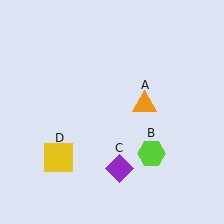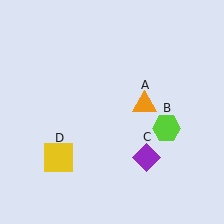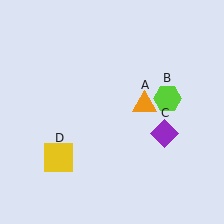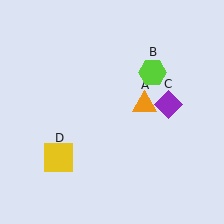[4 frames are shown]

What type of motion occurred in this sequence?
The lime hexagon (object B), purple diamond (object C) rotated counterclockwise around the center of the scene.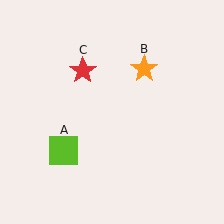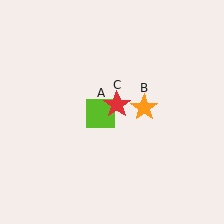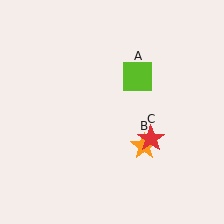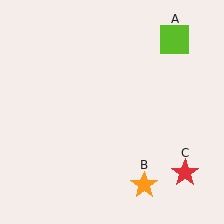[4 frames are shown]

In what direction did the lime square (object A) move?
The lime square (object A) moved up and to the right.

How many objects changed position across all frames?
3 objects changed position: lime square (object A), orange star (object B), red star (object C).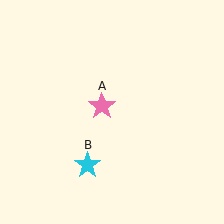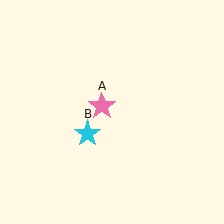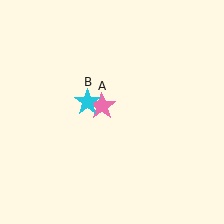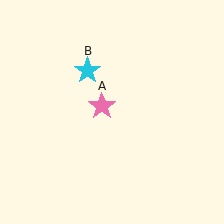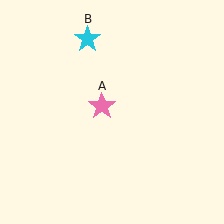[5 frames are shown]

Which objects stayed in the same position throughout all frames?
Pink star (object A) remained stationary.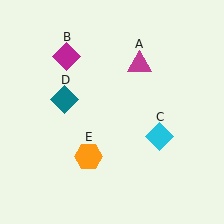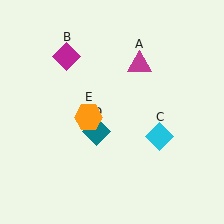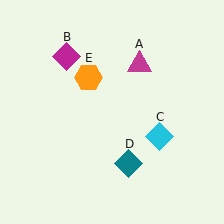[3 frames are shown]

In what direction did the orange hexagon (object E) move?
The orange hexagon (object E) moved up.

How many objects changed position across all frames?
2 objects changed position: teal diamond (object D), orange hexagon (object E).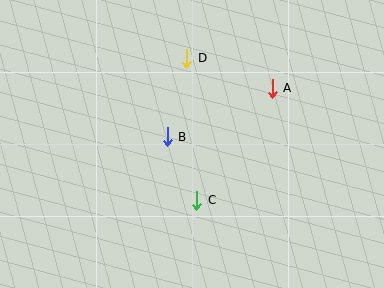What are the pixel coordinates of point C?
Point C is at (197, 200).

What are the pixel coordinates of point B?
Point B is at (167, 137).